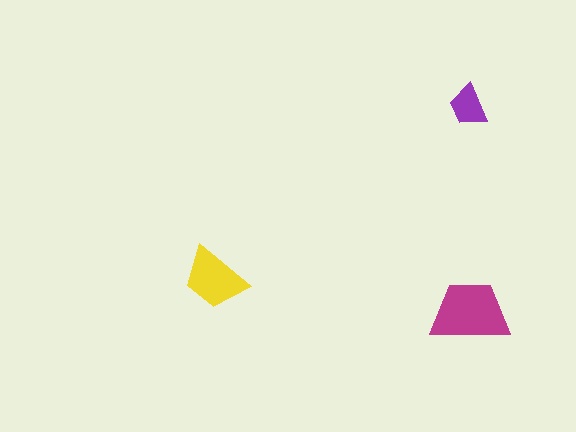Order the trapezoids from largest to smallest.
the magenta one, the yellow one, the purple one.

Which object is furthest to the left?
The yellow trapezoid is leftmost.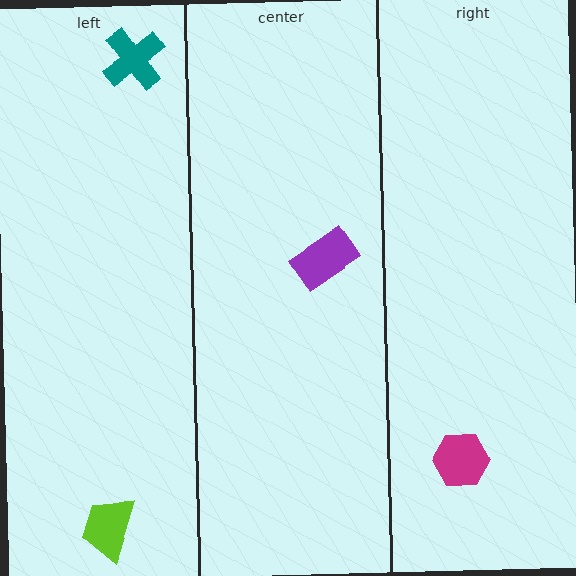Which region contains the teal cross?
The left region.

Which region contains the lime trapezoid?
The left region.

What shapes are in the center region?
The purple rectangle.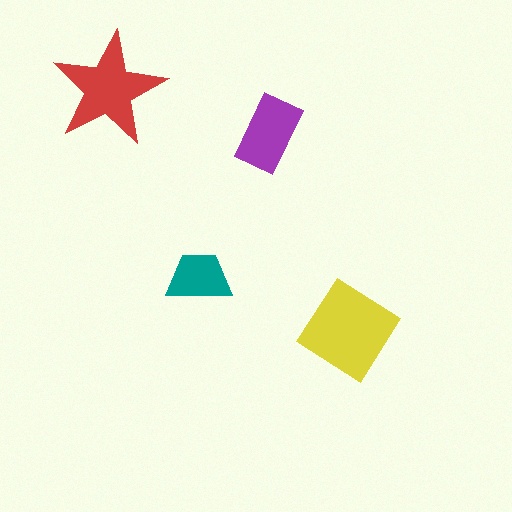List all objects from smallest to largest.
The teal trapezoid, the purple rectangle, the red star, the yellow diamond.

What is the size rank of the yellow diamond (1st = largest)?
1st.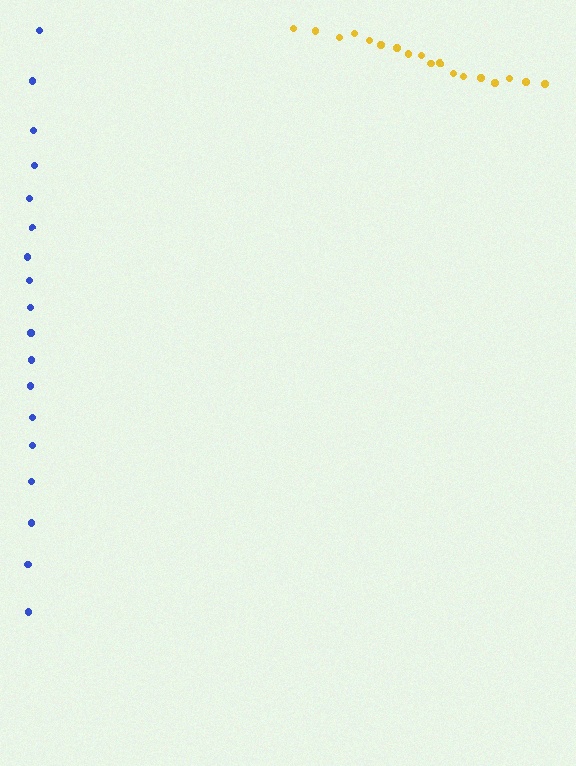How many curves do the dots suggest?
There are 2 distinct paths.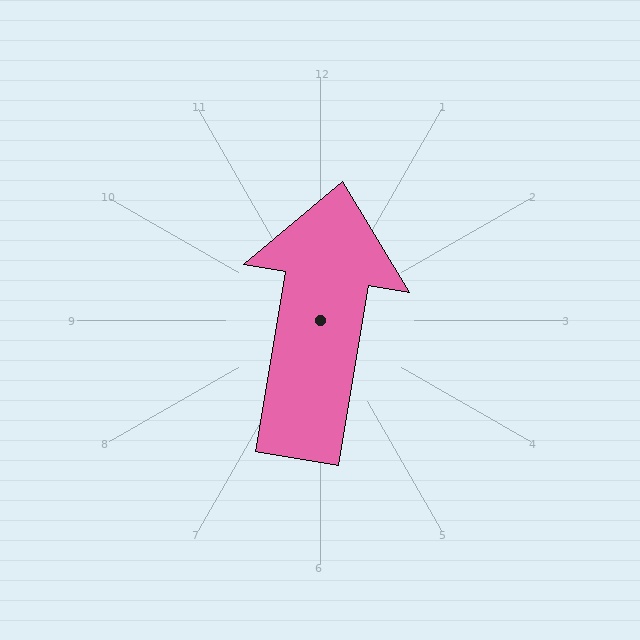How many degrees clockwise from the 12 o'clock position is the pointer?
Approximately 9 degrees.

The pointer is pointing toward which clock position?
Roughly 12 o'clock.